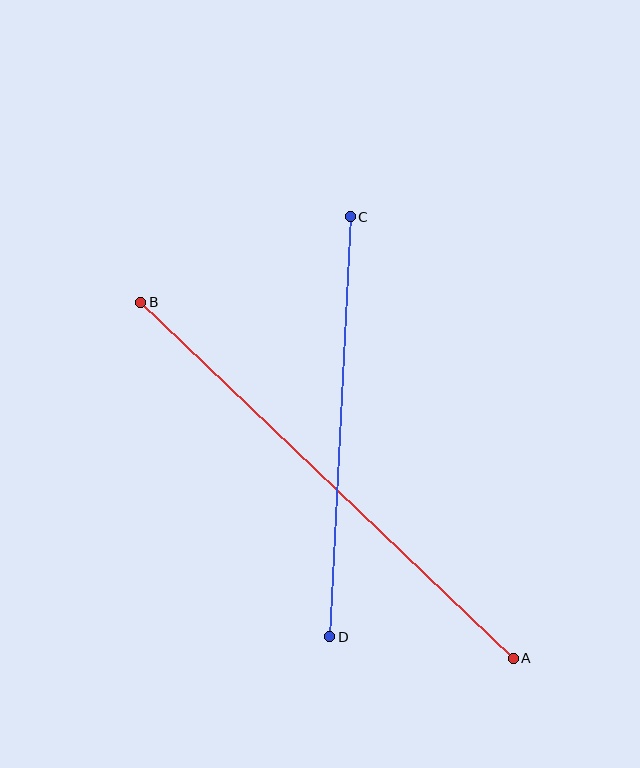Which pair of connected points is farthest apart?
Points A and B are farthest apart.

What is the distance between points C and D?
The distance is approximately 420 pixels.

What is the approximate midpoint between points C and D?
The midpoint is at approximately (340, 427) pixels.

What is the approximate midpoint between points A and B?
The midpoint is at approximately (327, 480) pixels.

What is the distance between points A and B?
The distance is approximately 515 pixels.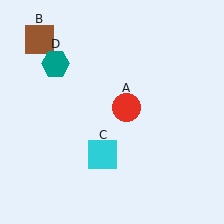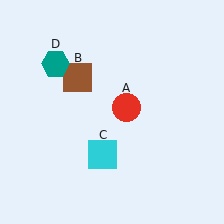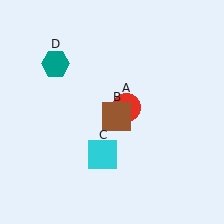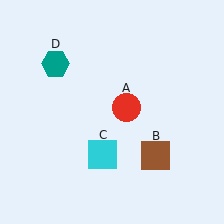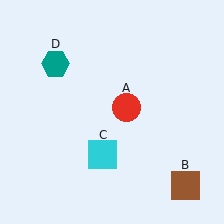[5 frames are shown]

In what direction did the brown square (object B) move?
The brown square (object B) moved down and to the right.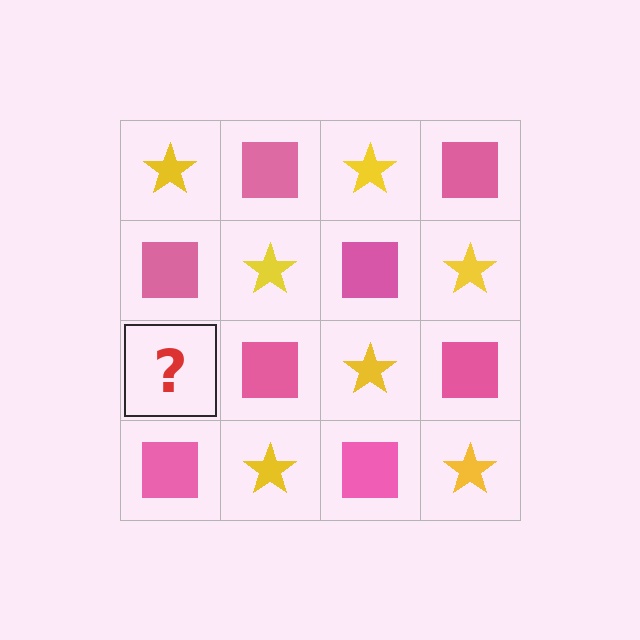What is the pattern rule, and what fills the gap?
The rule is that it alternates yellow star and pink square in a checkerboard pattern. The gap should be filled with a yellow star.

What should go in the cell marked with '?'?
The missing cell should contain a yellow star.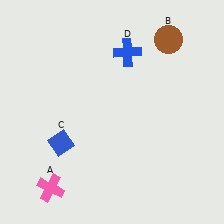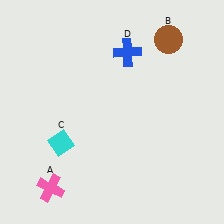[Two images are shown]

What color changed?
The diamond (C) changed from blue in Image 1 to cyan in Image 2.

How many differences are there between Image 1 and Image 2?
There is 1 difference between the two images.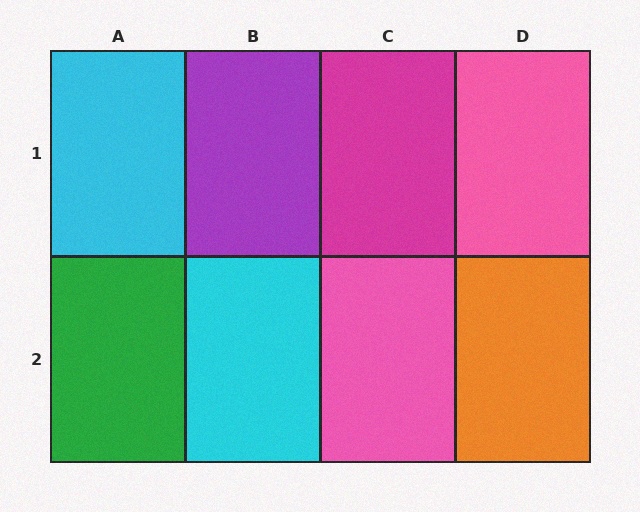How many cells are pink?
2 cells are pink.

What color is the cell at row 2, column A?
Green.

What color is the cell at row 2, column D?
Orange.